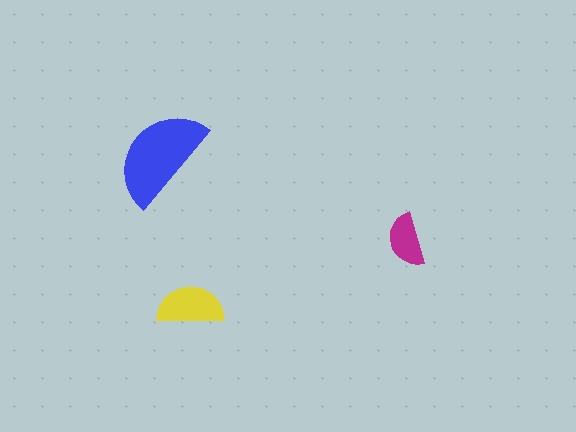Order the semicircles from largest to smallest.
the blue one, the yellow one, the magenta one.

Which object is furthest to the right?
The magenta semicircle is rightmost.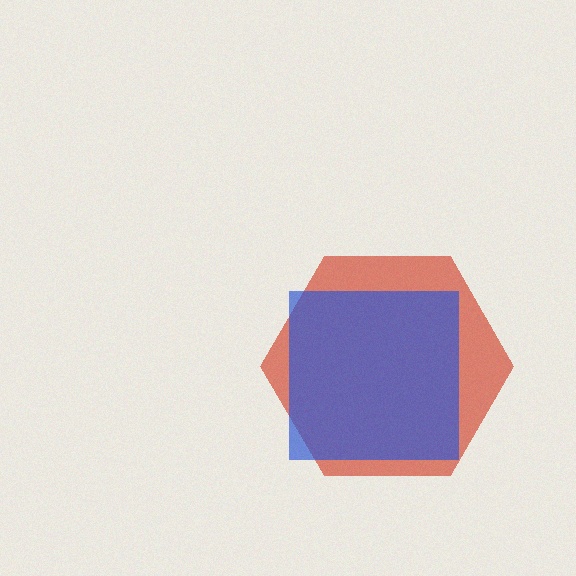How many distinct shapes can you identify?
There are 2 distinct shapes: a red hexagon, a blue square.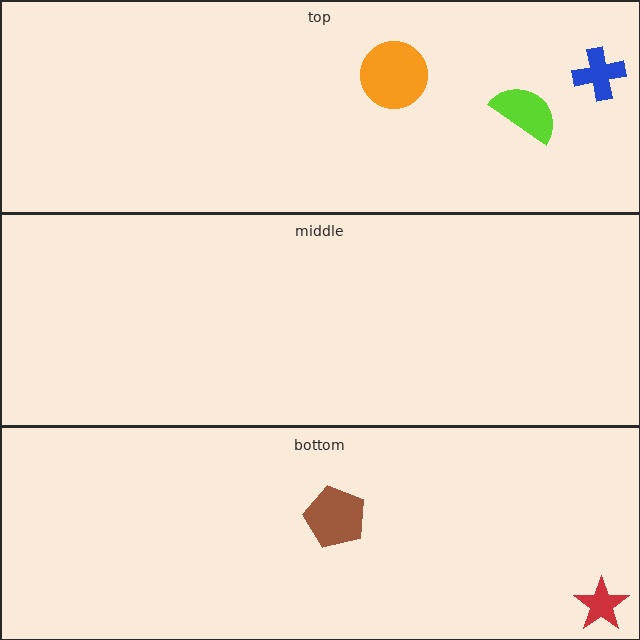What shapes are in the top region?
The lime semicircle, the orange circle, the blue cross.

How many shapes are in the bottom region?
2.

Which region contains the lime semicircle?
The top region.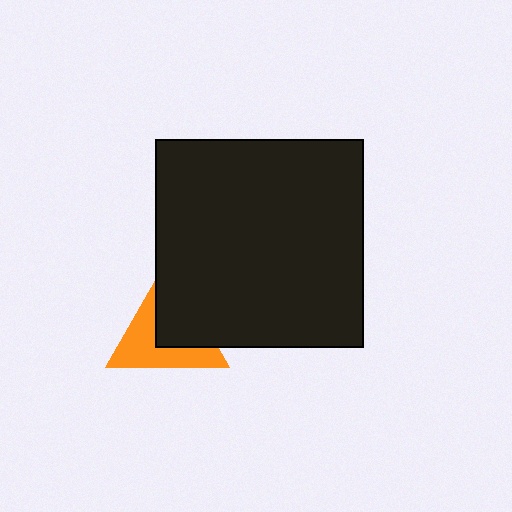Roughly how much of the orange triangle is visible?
About half of it is visible (roughly 53%).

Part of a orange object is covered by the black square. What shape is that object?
It is a triangle.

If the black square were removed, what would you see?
You would see the complete orange triangle.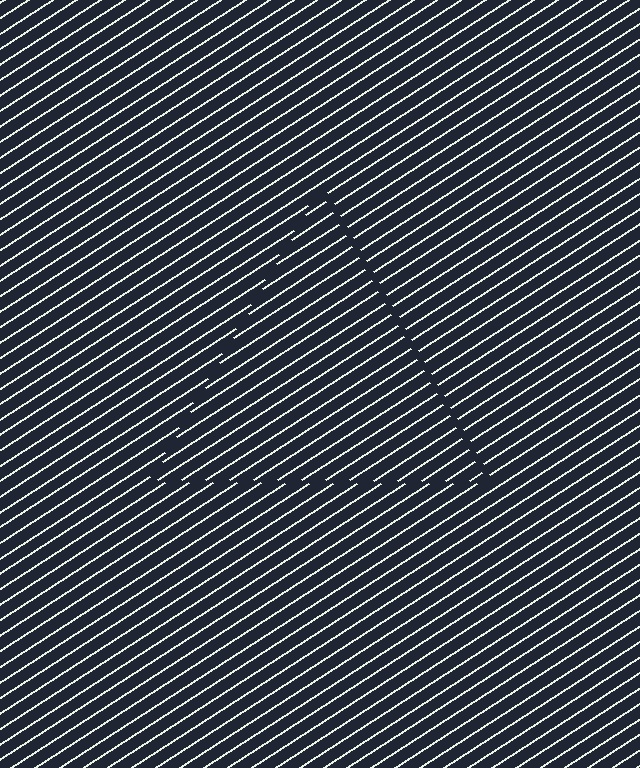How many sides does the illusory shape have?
3 sides — the line-ends trace a triangle.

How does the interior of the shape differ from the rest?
The interior of the shape contains the same grating, shifted by half a period — the contour is defined by the phase discontinuity where line-ends from the inner and outer gratings abut.